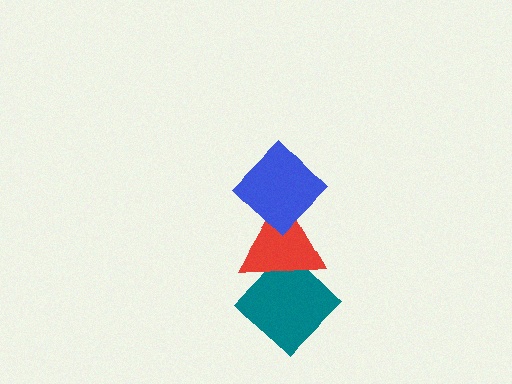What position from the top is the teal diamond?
The teal diamond is 3rd from the top.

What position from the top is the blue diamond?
The blue diamond is 1st from the top.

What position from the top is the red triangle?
The red triangle is 2nd from the top.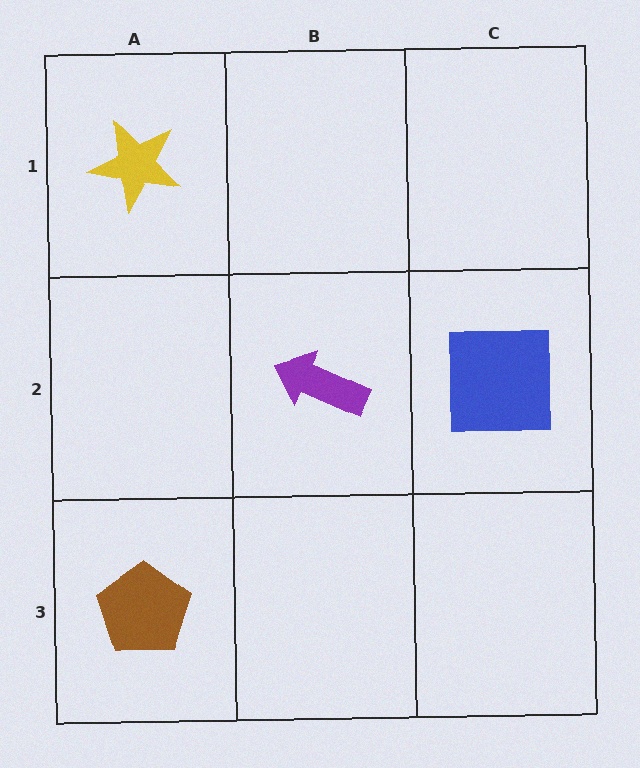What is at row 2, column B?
A purple arrow.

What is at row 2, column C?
A blue square.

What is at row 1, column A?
A yellow star.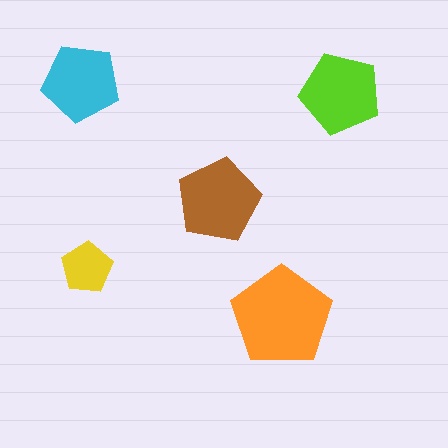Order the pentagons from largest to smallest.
the orange one, the brown one, the lime one, the cyan one, the yellow one.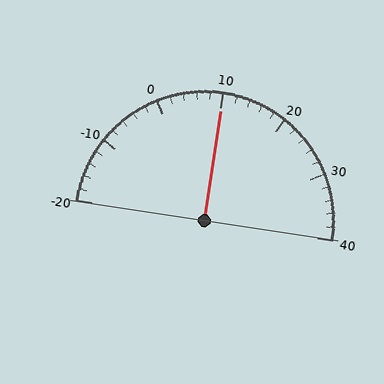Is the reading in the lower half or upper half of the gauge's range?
The reading is in the upper half of the range (-20 to 40).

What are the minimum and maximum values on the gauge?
The gauge ranges from -20 to 40.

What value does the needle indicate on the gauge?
The needle indicates approximately 10.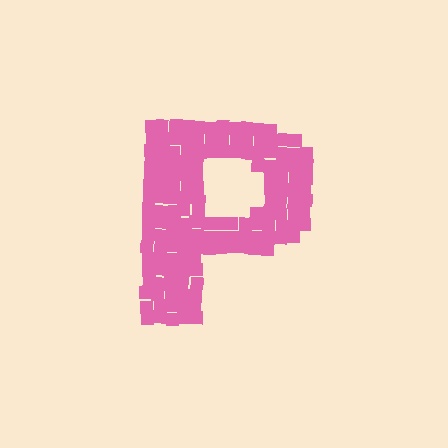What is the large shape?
The large shape is the letter P.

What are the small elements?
The small elements are squares.